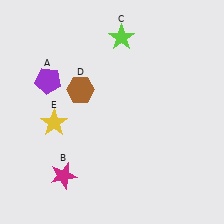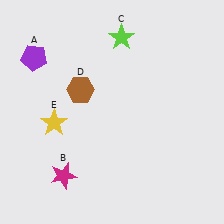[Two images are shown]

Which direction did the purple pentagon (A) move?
The purple pentagon (A) moved up.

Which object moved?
The purple pentagon (A) moved up.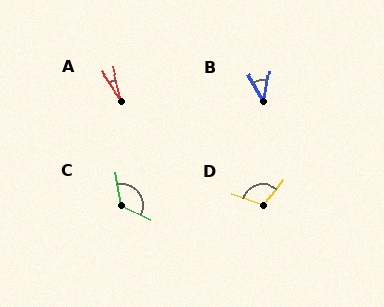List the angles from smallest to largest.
A (19°), B (41°), D (110°), C (126°).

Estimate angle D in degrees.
Approximately 110 degrees.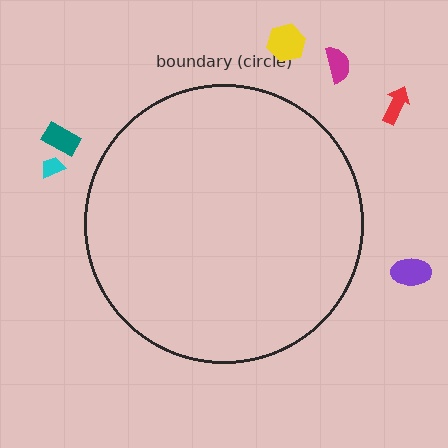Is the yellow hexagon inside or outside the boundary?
Outside.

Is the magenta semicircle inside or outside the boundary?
Outside.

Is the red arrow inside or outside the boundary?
Outside.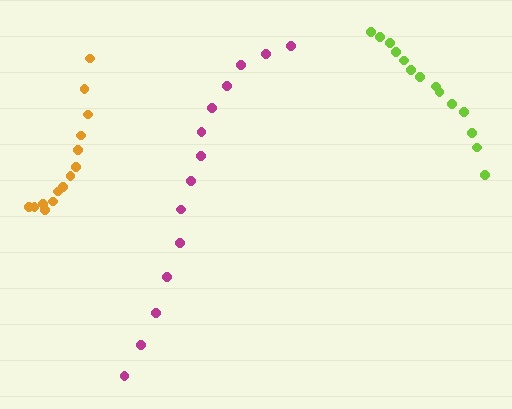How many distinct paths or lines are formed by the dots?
There are 3 distinct paths.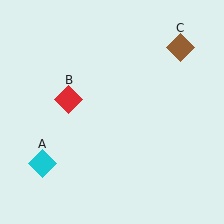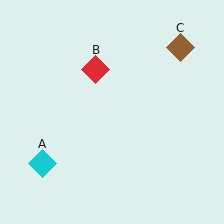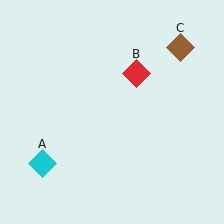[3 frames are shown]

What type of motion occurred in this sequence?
The red diamond (object B) rotated clockwise around the center of the scene.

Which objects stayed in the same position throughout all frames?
Cyan diamond (object A) and brown diamond (object C) remained stationary.